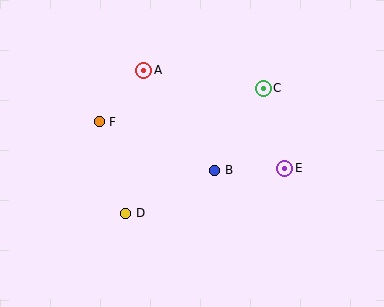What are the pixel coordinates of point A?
Point A is at (144, 70).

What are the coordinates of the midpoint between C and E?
The midpoint between C and E is at (274, 128).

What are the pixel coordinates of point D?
Point D is at (126, 213).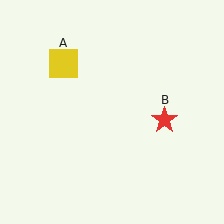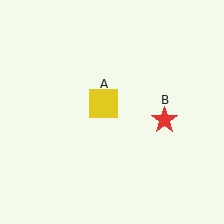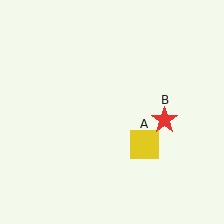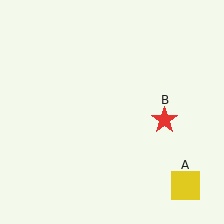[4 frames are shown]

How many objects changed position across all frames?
1 object changed position: yellow square (object A).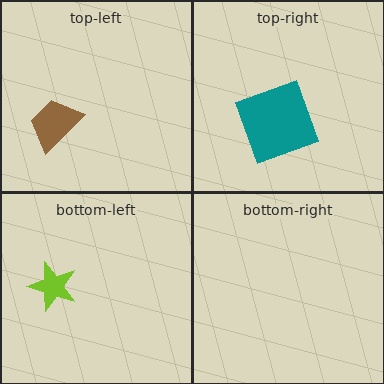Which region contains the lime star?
The bottom-left region.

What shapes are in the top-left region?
The brown trapezoid.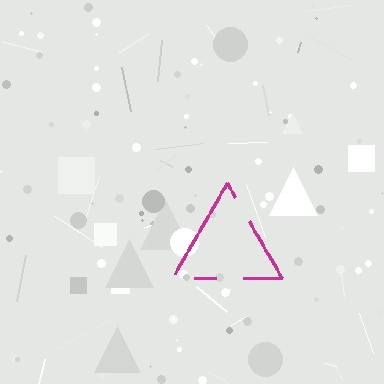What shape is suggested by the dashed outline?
The dashed outline suggests a triangle.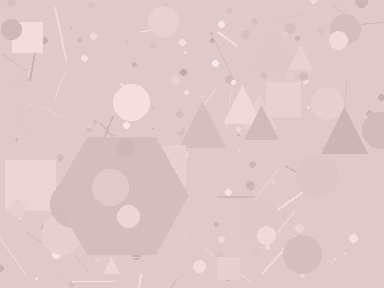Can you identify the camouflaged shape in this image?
The camouflaged shape is a hexagon.